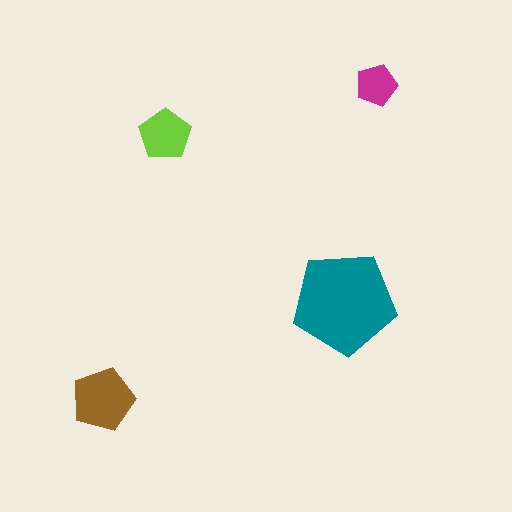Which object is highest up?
The magenta pentagon is topmost.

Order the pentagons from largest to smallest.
the teal one, the brown one, the lime one, the magenta one.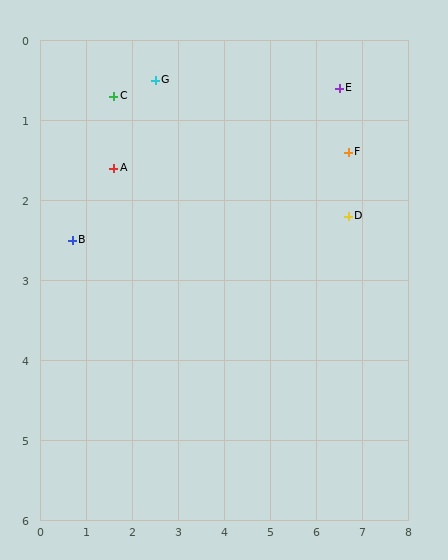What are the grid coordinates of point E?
Point E is at approximately (6.5, 0.6).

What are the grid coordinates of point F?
Point F is at approximately (6.7, 1.4).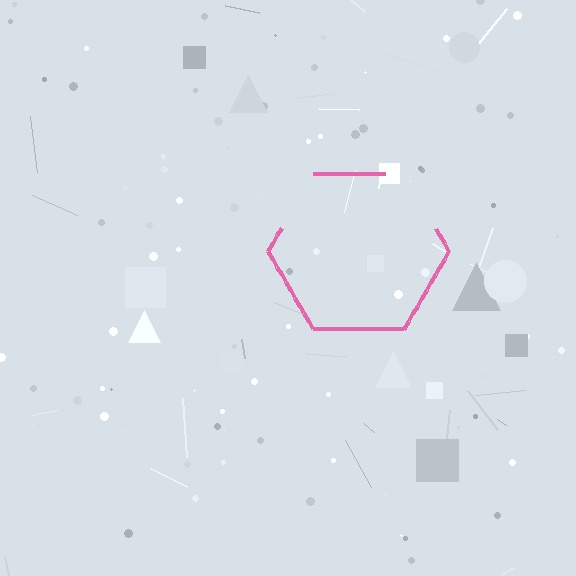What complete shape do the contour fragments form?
The contour fragments form a hexagon.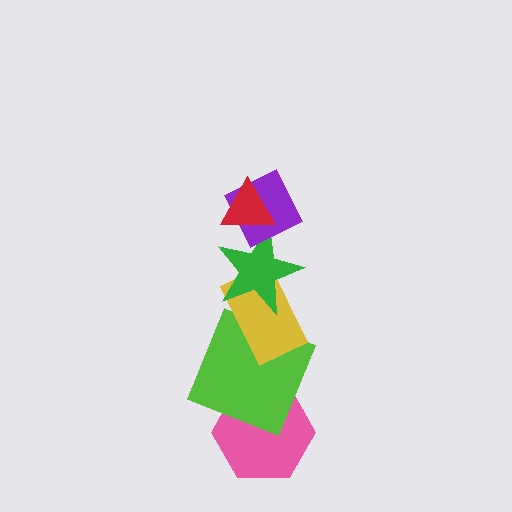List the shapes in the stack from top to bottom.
From top to bottom: the red triangle, the purple diamond, the green star, the yellow rectangle, the lime square, the pink hexagon.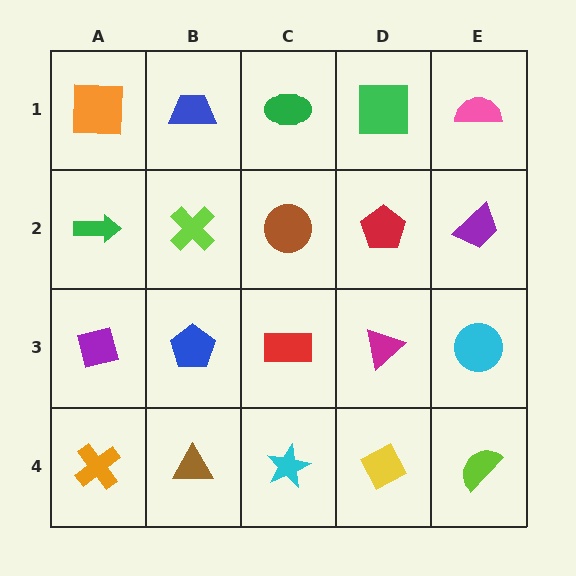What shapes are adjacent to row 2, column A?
An orange square (row 1, column A), a purple square (row 3, column A), a lime cross (row 2, column B).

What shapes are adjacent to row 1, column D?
A red pentagon (row 2, column D), a green ellipse (row 1, column C), a pink semicircle (row 1, column E).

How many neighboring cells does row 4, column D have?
3.